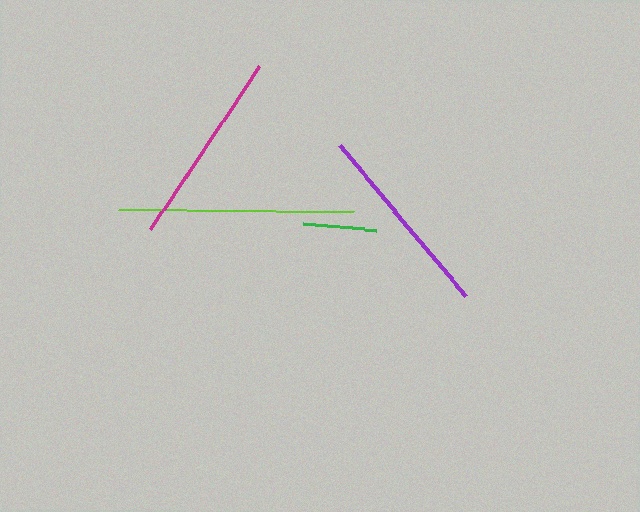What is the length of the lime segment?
The lime segment is approximately 235 pixels long.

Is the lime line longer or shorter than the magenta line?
The lime line is longer than the magenta line.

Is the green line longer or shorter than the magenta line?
The magenta line is longer than the green line.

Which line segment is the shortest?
The green line is the shortest at approximately 73 pixels.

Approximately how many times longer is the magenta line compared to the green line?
The magenta line is approximately 2.7 times the length of the green line.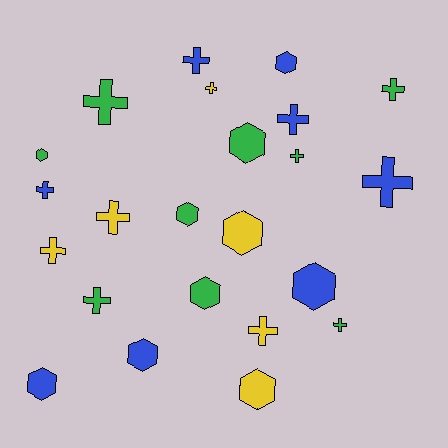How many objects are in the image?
There are 23 objects.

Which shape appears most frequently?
Cross, with 13 objects.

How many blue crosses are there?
There are 4 blue crosses.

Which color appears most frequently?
Green, with 9 objects.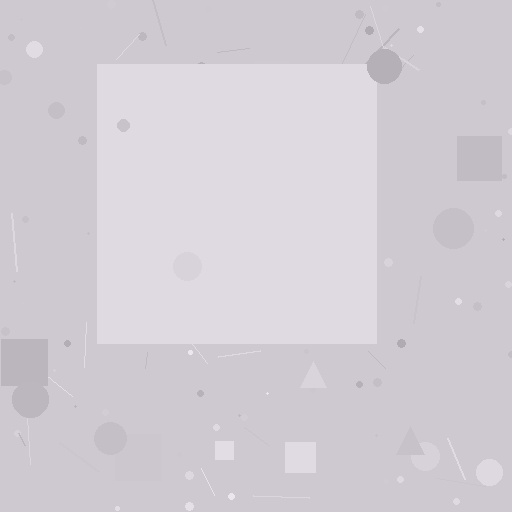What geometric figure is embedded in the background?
A square is embedded in the background.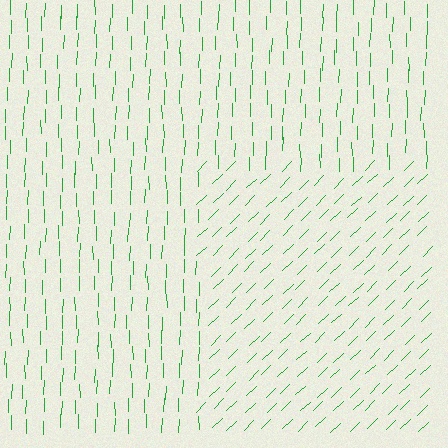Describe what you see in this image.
The image is filled with small green line segments. A rectangle region in the image has lines oriented differently from the surrounding lines, creating a visible texture boundary.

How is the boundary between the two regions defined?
The boundary is defined purely by a change in line orientation (approximately 45 degrees difference). All lines are the same color and thickness.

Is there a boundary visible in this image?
Yes, there is a texture boundary formed by a change in line orientation.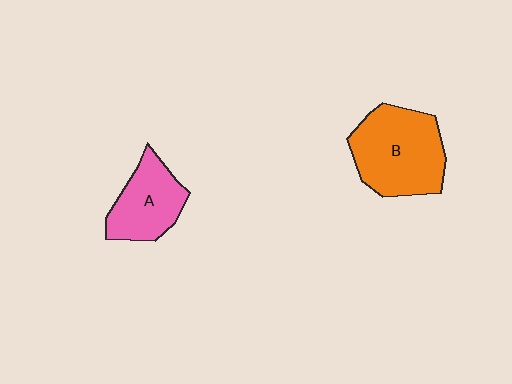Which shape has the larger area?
Shape B (orange).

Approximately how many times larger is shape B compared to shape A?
Approximately 1.5 times.